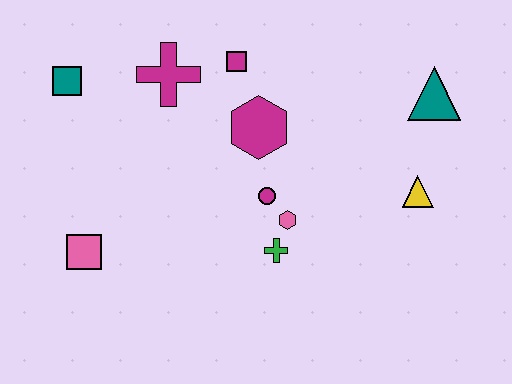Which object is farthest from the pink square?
The teal triangle is farthest from the pink square.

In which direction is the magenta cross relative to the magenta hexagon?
The magenta cross is to the left of the magenta hexagon.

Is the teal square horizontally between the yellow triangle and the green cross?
No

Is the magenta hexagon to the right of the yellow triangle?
No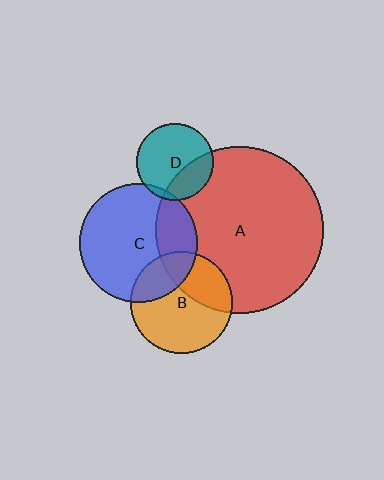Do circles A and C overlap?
Yes.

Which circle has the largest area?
Circle A (red).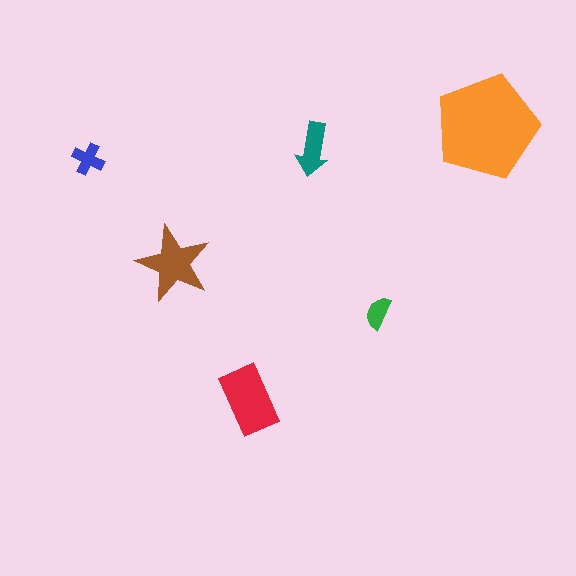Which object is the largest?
The orange pentagon.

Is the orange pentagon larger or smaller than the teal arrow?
Larger.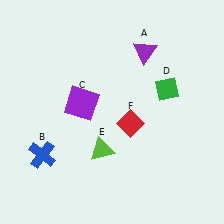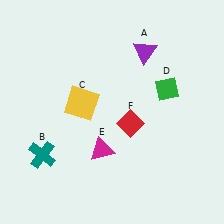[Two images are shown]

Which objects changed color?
B changed from blue to teal. C changed from purple to yellow. E changed from lime to magenta.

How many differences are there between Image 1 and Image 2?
There are 3 differences between the two images.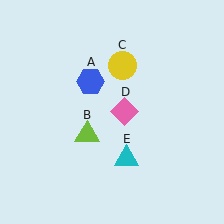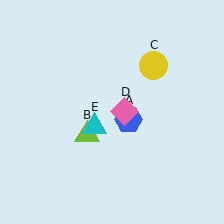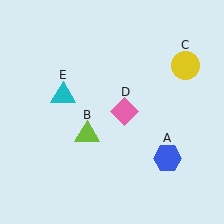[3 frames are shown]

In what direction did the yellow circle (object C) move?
The yellow circle (object C) moved right.